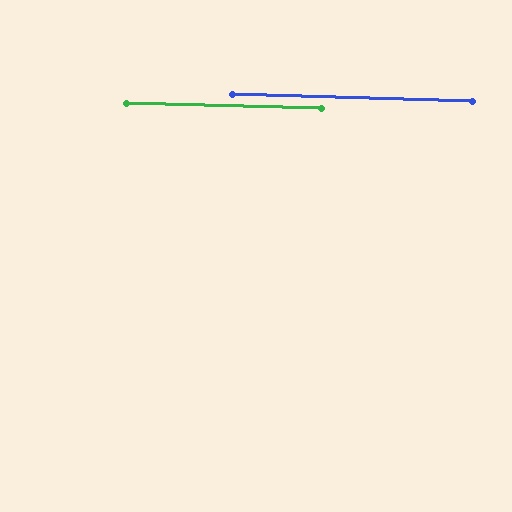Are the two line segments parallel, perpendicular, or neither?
Parallel — their directions differ by only 0.3°.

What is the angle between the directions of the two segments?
Approximately 0 degrees.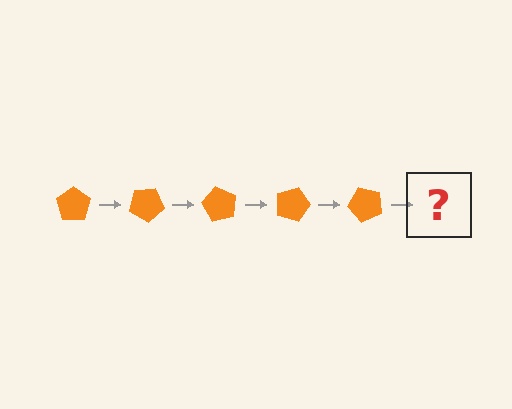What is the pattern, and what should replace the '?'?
The pattern is that the pentagon rotates 30 degrees each step. The '?' should be an orange pentagon rotated 150 degrees.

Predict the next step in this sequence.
The next step is an orange pentagon rotated 150 degrees.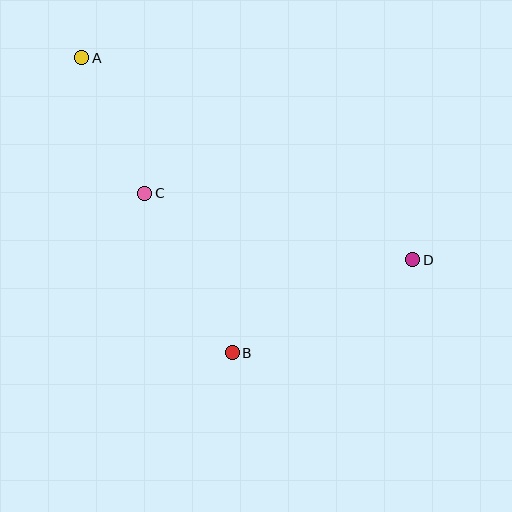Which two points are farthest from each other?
Points A and D are farthest from each other.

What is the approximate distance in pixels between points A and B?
The distance between A and B is approximately 331 pixels.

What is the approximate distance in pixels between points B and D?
The distance between B and D is approximately 203 pixels.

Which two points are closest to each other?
Points A and C are closest to each other.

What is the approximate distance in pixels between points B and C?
The distance between B and C is approximately 182 pixels.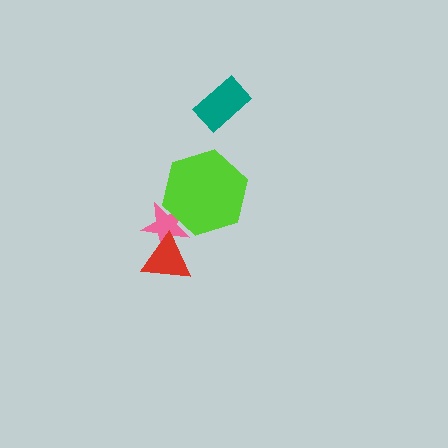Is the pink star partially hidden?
Yes, it is partially covered by another shape.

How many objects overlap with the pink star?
2 objects overlap with the pink star.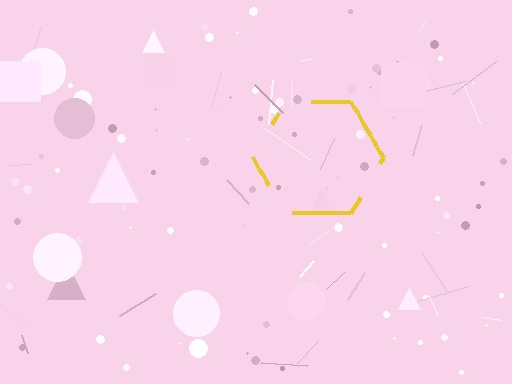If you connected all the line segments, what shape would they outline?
They would outline a hexagon.